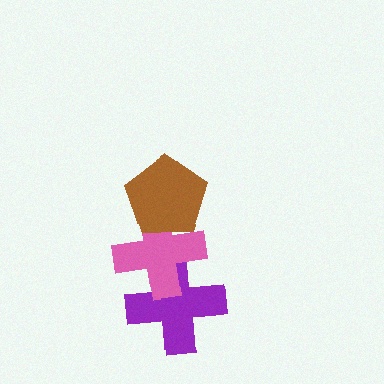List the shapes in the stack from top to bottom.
From top to bottom: the brown pentagon, the pink cross, the purple cross.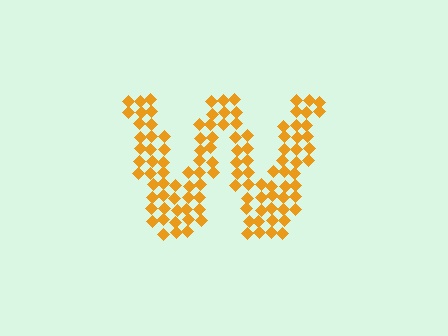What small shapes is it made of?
It is made of small diamonds.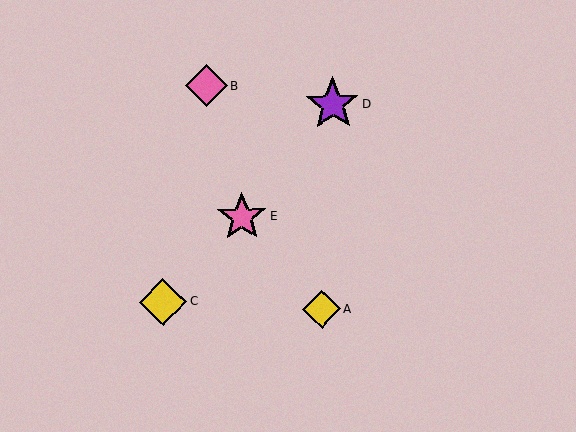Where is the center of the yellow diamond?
The center of the yellow diamond is at (163, 302).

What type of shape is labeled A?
Shape A is a yellow diamond.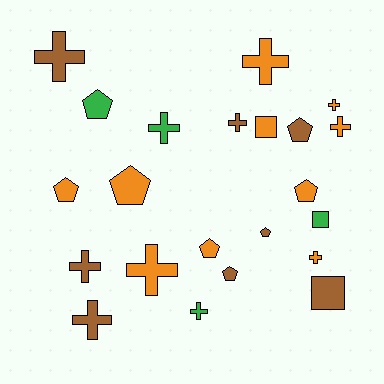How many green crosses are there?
There are 2 green crosses.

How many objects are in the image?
There are 22 objects.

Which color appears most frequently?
Orange, with 10 objects.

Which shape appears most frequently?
Cross, with 11 objects.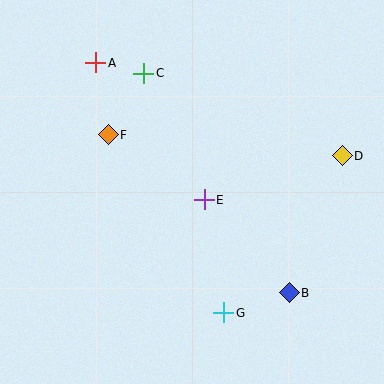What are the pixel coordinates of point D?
Point D is at (342, 156).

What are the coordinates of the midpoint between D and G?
The midpoint between D and G is at (283, 234).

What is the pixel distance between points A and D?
The distance between A and D is 263 pixels.